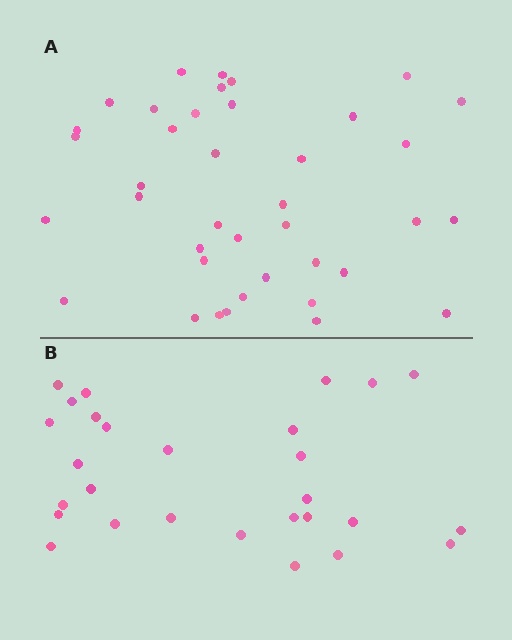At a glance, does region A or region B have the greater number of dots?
Region A (the top region) has more dots.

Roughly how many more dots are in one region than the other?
Region A has roughly 12 or so more dots than region B.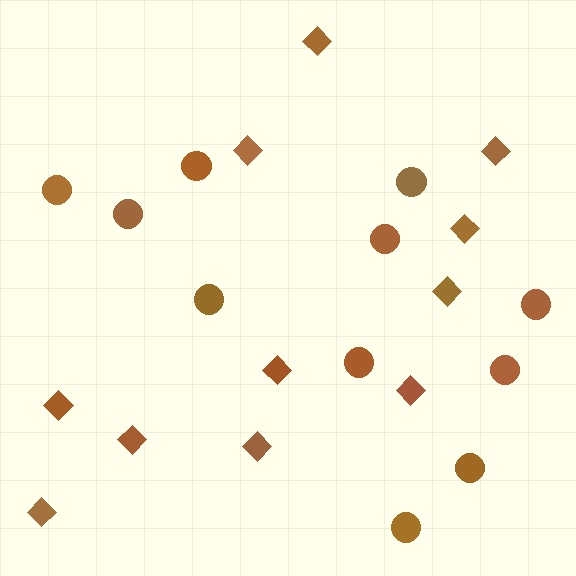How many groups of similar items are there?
There are 2 groups: one group of circles (11) and one group of diamonds (11).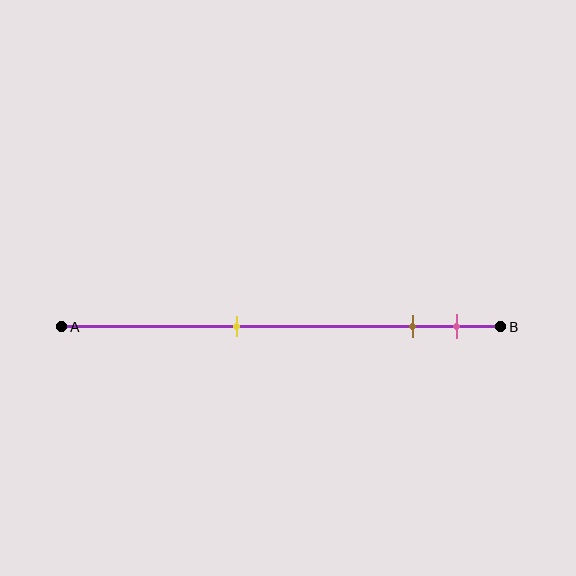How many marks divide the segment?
There are 3 marks dividing the segment.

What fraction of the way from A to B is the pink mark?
The pink mark is approximately 90% (0.9) of the way from A to B.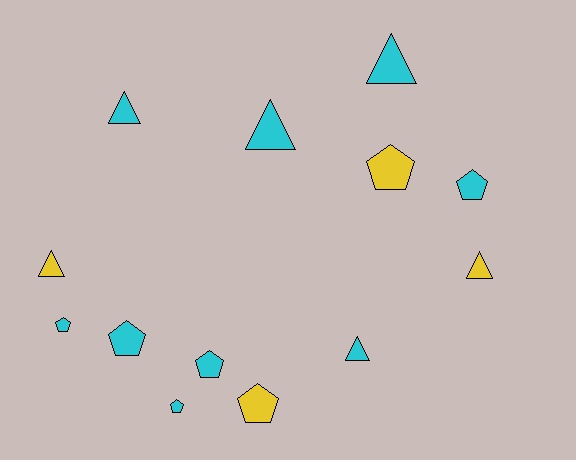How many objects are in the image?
There are 13 objects.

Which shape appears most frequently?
Pentagon, with 7 objects.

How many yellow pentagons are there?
There are 2 yellow pentagons.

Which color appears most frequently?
Cyan, with 9 objects.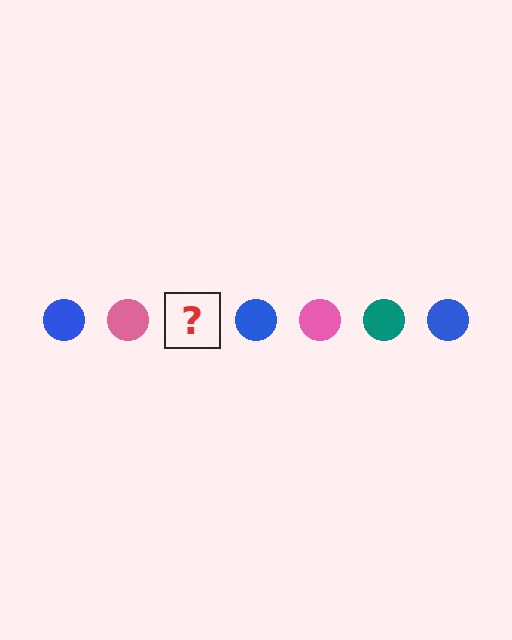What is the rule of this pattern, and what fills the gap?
The rule is that the pattern cycles through blue, pink, teal circles. The gap should be filled with a teal circle.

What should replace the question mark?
The question mark should be replaced with a teal circle.